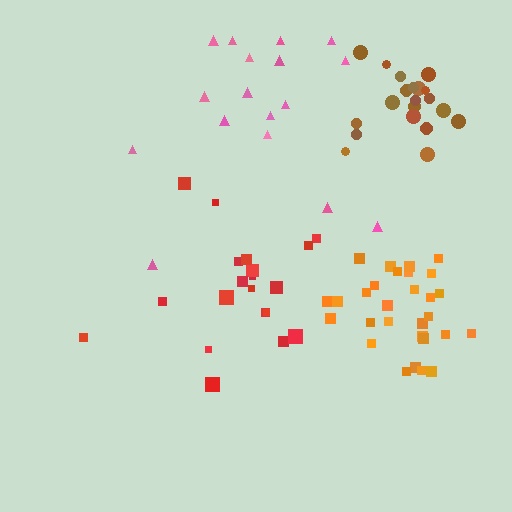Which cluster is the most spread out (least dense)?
Pink.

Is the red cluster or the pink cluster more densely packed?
Red.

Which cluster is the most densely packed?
Brown.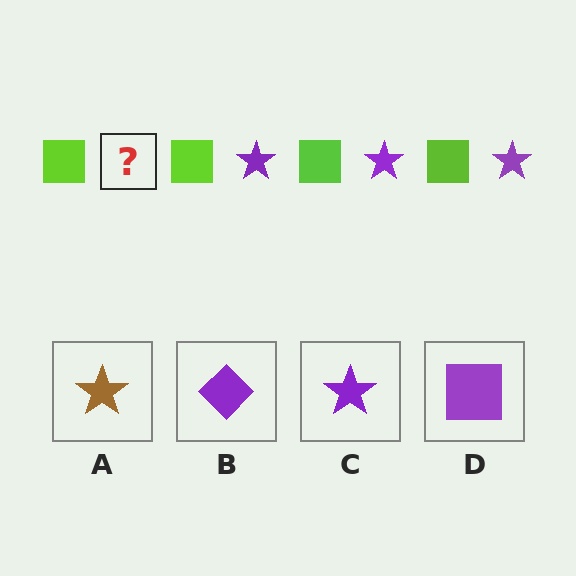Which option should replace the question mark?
Option C.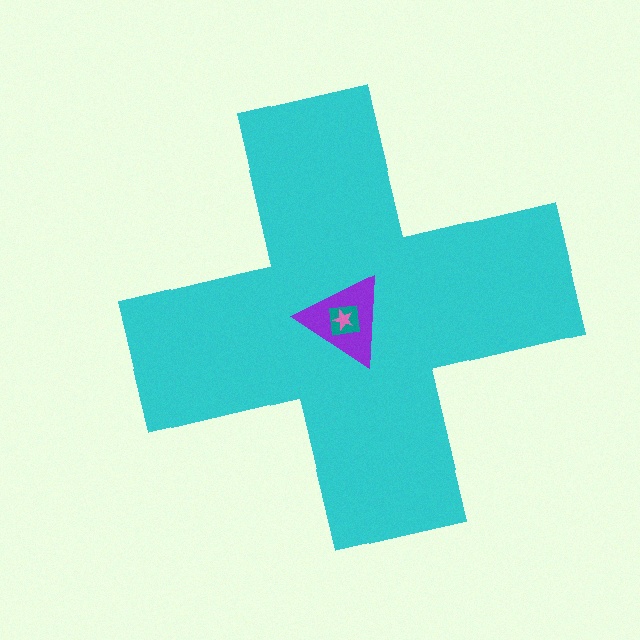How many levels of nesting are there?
4.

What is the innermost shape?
The pink star.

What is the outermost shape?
The cyan cross.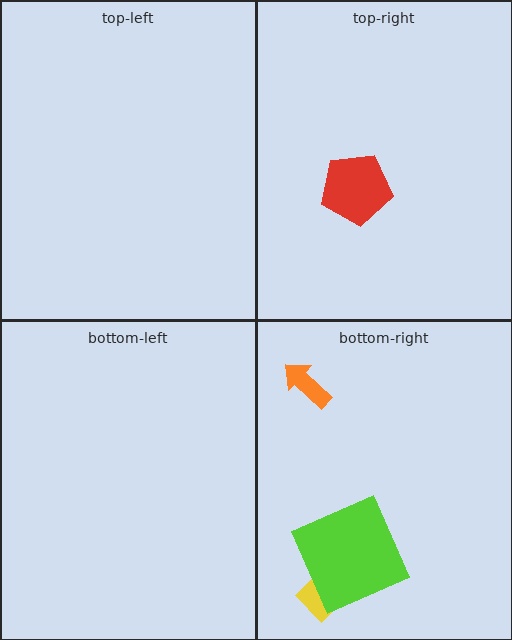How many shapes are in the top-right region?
1.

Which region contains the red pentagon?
The top-right region.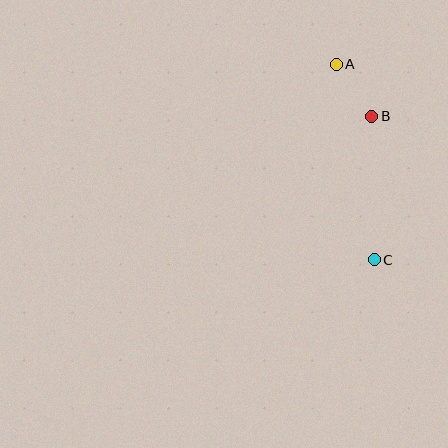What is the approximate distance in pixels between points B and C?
The distance between B and C is approximately 144 pixels.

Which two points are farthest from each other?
Points A and C are farthest from each other.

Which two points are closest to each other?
Points A and B are closest to each other.